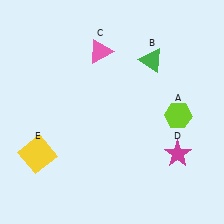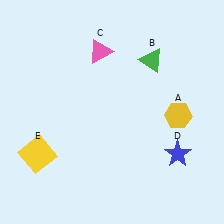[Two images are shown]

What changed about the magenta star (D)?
In Image 1, D is magenta. In Image 2, it changed to blue.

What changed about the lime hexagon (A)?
In Image 1, A is lime. In Image 2, it changed to yellow.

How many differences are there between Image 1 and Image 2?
There are 2 differences between the two images.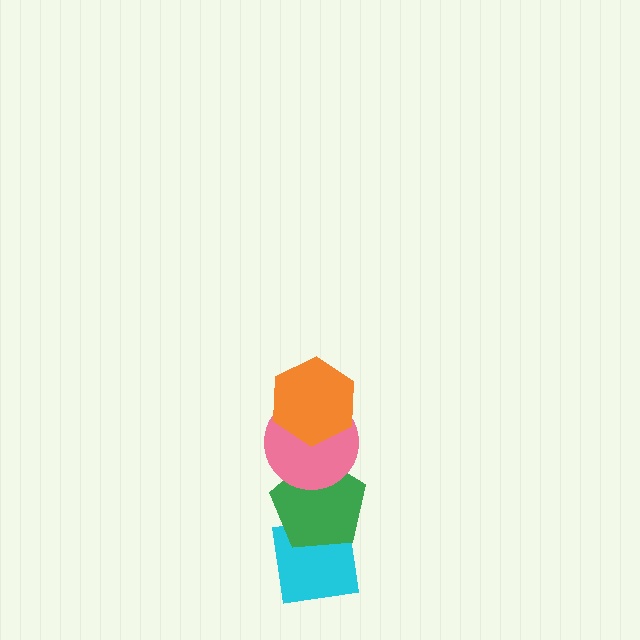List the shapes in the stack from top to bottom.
From top to bottom: the orange hexagon, the pink circle, the green pentagon, the cyan square.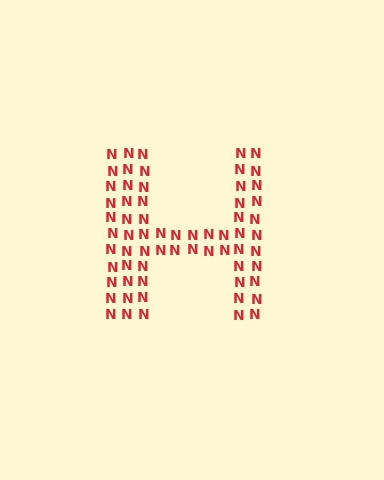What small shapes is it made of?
It is made of small letter N's.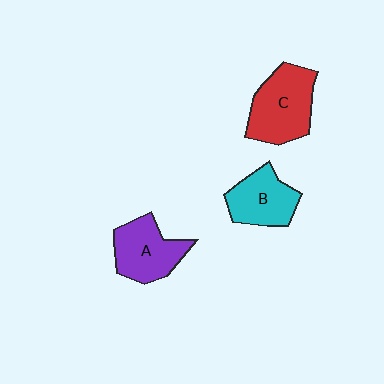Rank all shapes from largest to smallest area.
From largest to smallest: C (red), A (purple), B (cyan).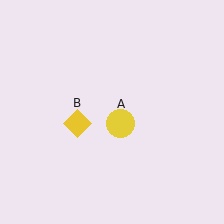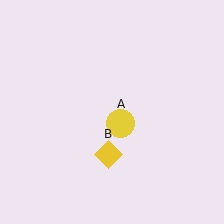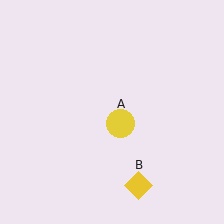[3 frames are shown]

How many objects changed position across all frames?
1 object changed position: yellow diamond (object B).